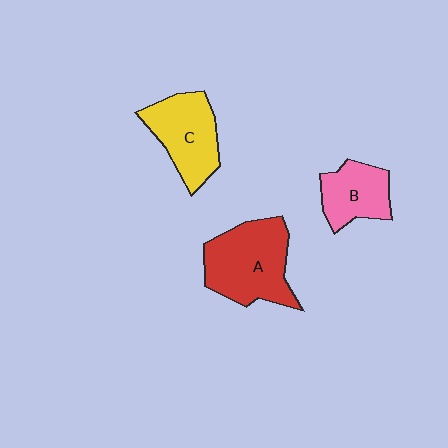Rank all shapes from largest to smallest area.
From largest to smallest: A (red), C (yellow), B (pink).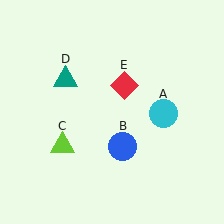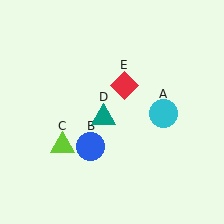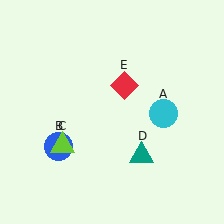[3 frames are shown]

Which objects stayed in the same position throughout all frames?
Cyan circle (object A) and lime triangle (object C) and red diamond (object E) remained stationary.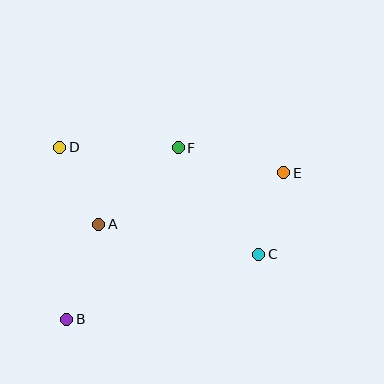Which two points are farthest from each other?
Points B and E are farthest from each other.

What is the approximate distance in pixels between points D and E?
The distance between D and E is approximately 225 pixels.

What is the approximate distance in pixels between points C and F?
The distance between C and F is approximately 134 pixels.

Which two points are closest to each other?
Points C and E are closest to each other.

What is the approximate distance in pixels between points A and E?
The distance between A and E is approximately 192 pixels.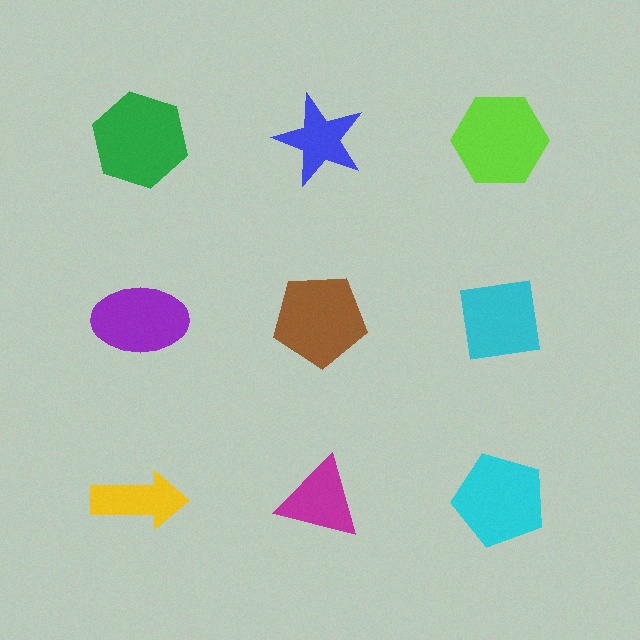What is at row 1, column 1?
A green hexagon.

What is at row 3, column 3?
A cyan pentagon.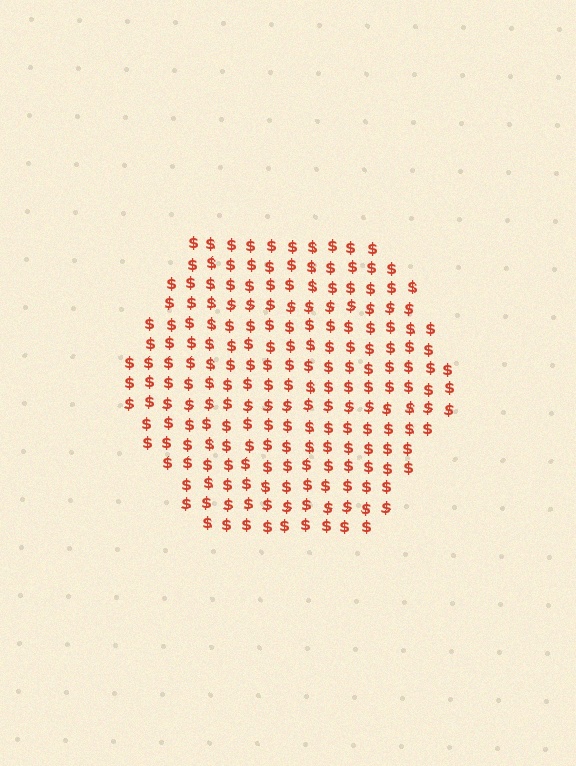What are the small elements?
The small elements are dollar signs.